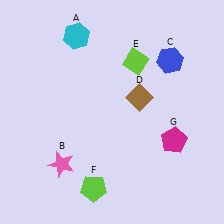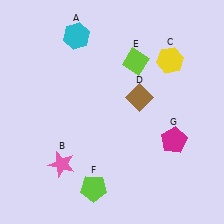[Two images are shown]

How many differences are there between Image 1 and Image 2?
There is 1 difference between the two images.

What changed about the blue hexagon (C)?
In Image 1, C is blue. In Image 2, it changed to yellow.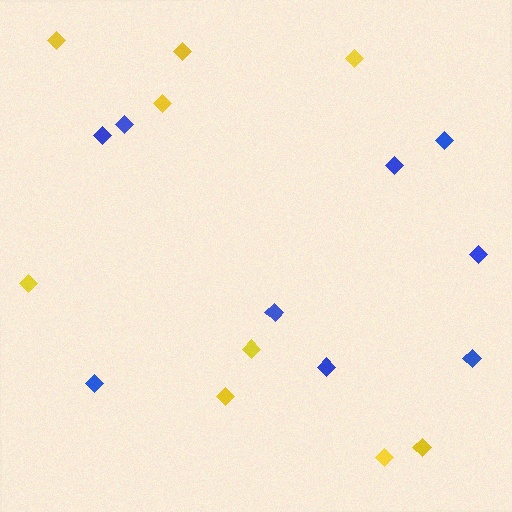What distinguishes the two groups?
There are 2 groups: one group of yellow diamonds (9) and one group of blue diamonds (9).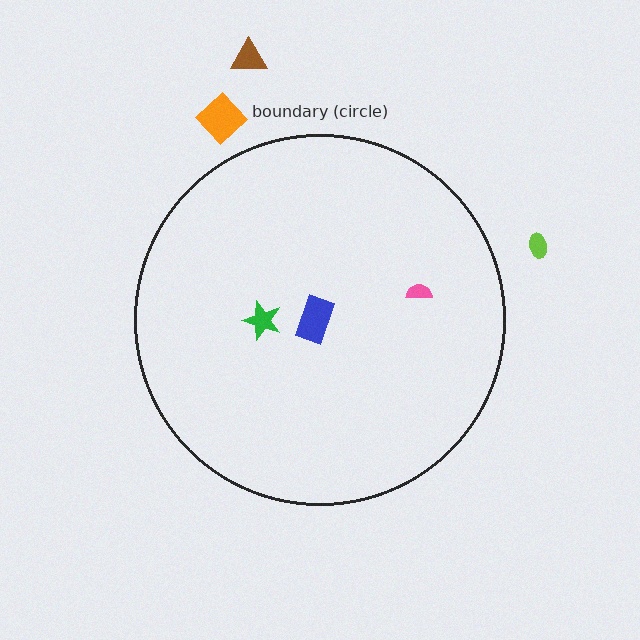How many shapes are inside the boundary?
3 inside, 3 outside.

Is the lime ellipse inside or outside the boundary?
Outside.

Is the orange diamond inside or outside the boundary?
Outside.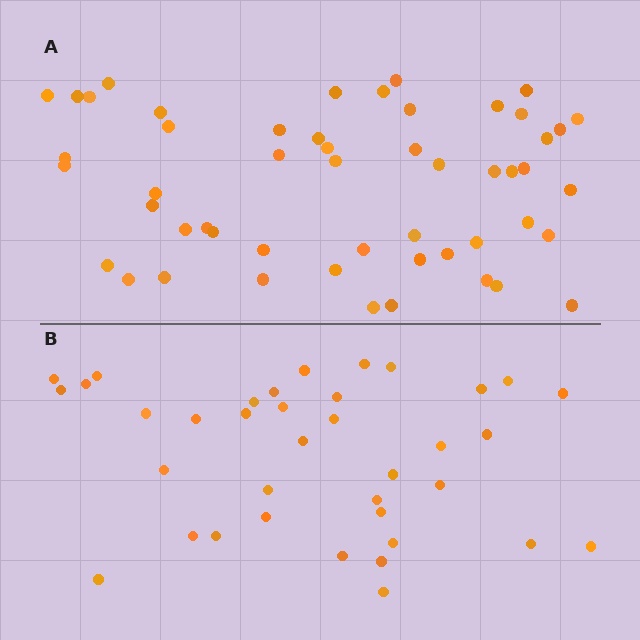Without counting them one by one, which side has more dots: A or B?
Region A (the top region) has more dots.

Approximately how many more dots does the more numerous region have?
Region A has approximately 15 more dots than region B.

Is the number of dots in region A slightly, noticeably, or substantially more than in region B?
Region A has noticeably more, but not dramatically so. The ratio is roughly 1.4 to 1.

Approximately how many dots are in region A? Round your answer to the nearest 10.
About 50 dots. (The exact count is 52, which rounds to 50.)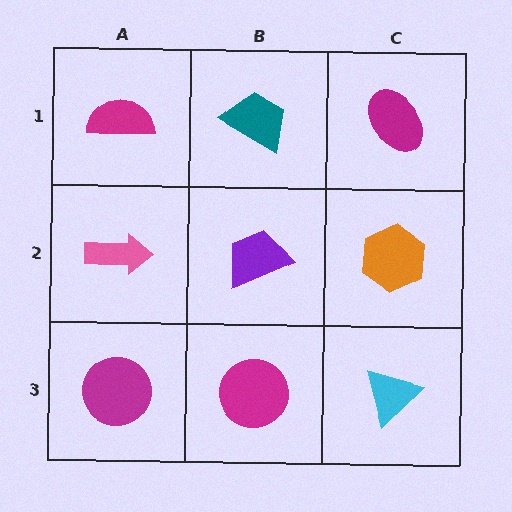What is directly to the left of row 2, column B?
A pink arrow.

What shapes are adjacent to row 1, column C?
An orange hexagon (row 2, column C), a teal trapezoid (row 1, column B).